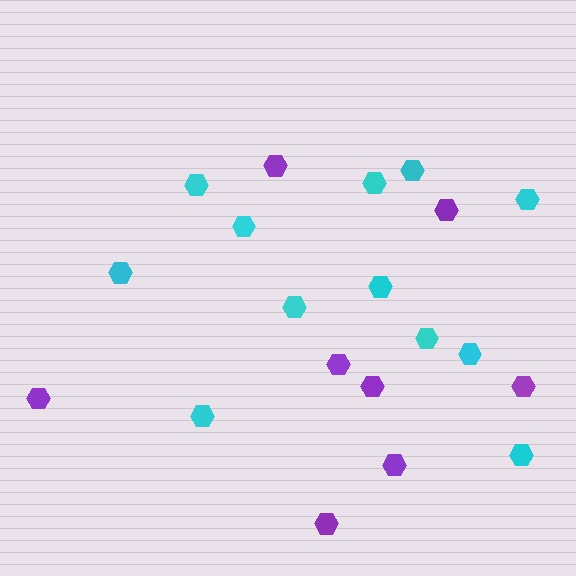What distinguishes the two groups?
There are 2 groups: one group of cyan hexagons (12) and one group of purple hexagons (8).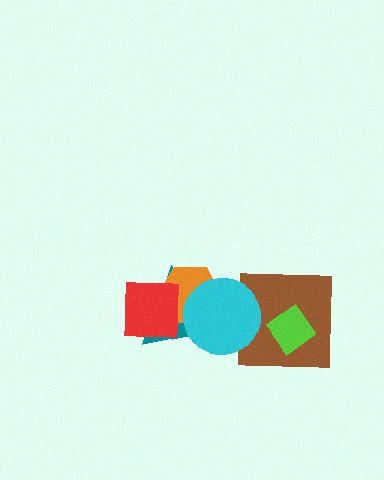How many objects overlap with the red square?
2 objects overlap with the red square.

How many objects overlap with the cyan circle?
3 objects overlap with the cyan circle.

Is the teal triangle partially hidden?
Yes, it is partially covered by another shape.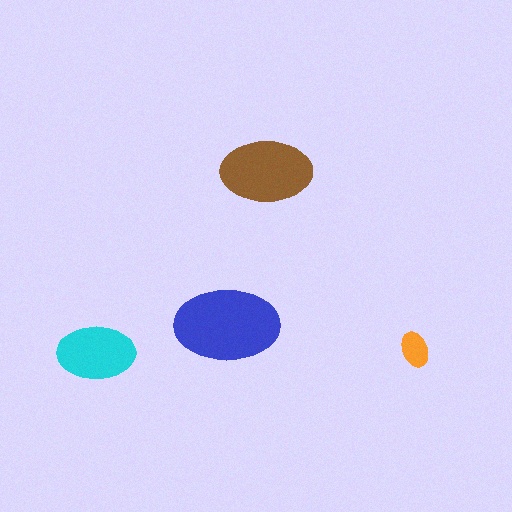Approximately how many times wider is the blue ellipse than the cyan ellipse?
About 1.5 times wider.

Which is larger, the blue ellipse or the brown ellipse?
The blue one.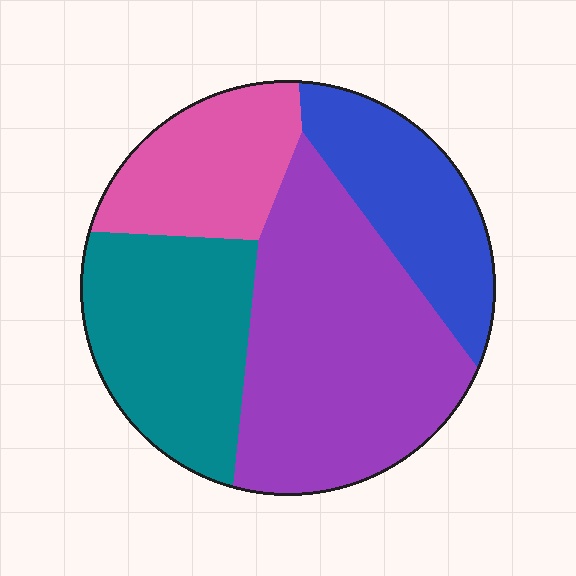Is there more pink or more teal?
Teal.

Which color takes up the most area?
Purple, at roughly 40%.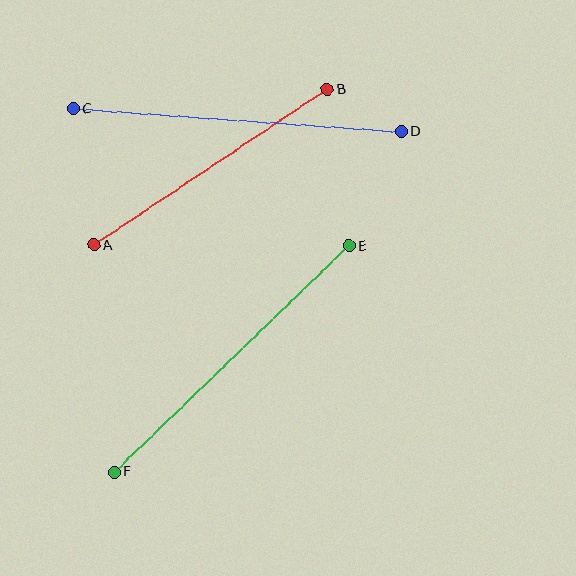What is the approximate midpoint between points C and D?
The midpoint is at approximately (237, 120) pixels.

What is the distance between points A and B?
The distance is approximately 280 pixels.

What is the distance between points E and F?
The distance is approximately 326 pixels.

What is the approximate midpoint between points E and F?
The midpoint is at approximately (232, 359) pixels.